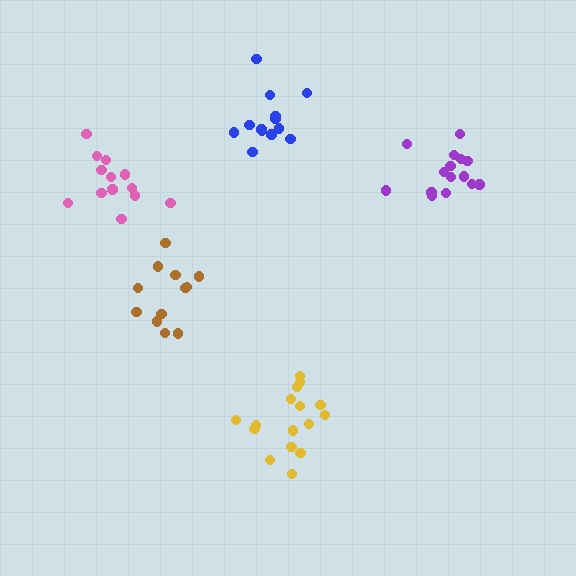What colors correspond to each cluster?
The clusters are colored: purple, yellow, pink, brown, blue.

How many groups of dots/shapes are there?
There are 5 groups.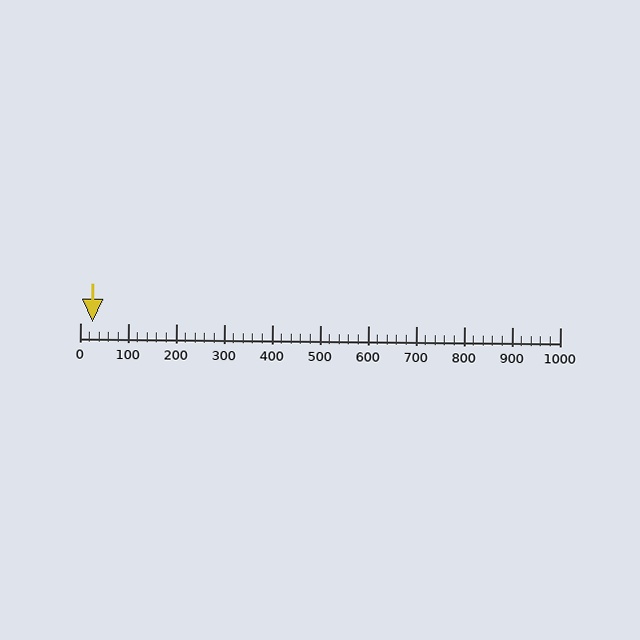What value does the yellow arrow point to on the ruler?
The yellow arrow points to approximately 25.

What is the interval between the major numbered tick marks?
The major tick marks are spaced 100 units apart.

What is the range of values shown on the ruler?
The ruler shows values from 0 to 1000.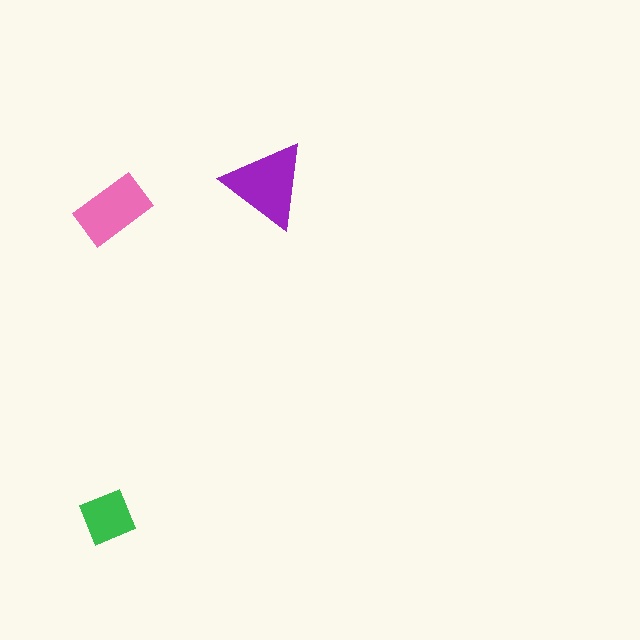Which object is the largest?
The purple triangle.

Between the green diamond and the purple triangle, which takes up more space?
The purple triangle.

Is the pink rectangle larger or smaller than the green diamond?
Larger.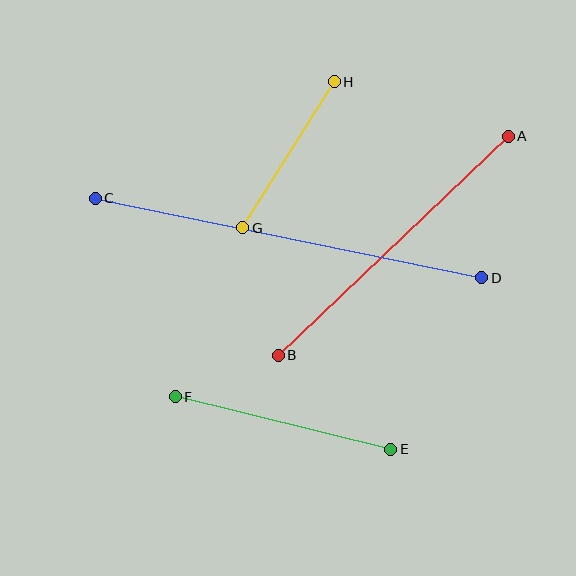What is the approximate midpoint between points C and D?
The midpoint is at approximately (288, 238) pixels.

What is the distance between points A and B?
The distance is approximately 318 pixels.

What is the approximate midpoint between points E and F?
The midpoint is at approximately (283, 423) pixels.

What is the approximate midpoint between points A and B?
The midpoint is at approximately (393, 246) pixels.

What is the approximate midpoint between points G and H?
The midpoint is at approximately (288, 155) pixels.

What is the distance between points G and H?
The distance is approximately 172 pixels.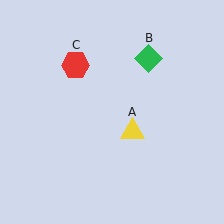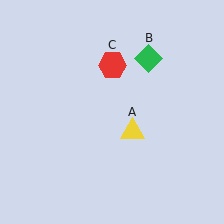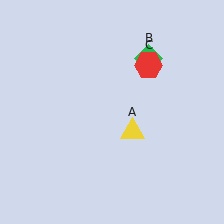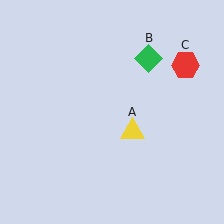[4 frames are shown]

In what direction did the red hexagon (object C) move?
The red hexagon (object C) moved right.